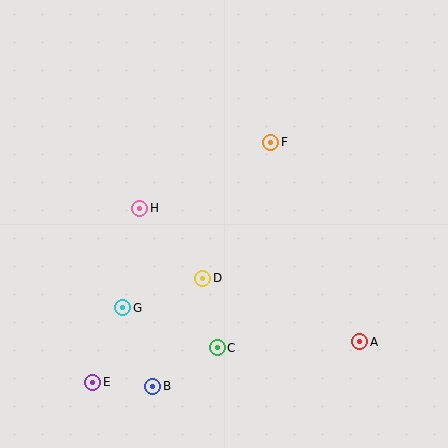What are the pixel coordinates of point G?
Point G is at (123, 308).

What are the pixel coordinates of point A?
Point A is at (360, 342).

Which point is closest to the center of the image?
Point D at (203, 278) is closest to the center.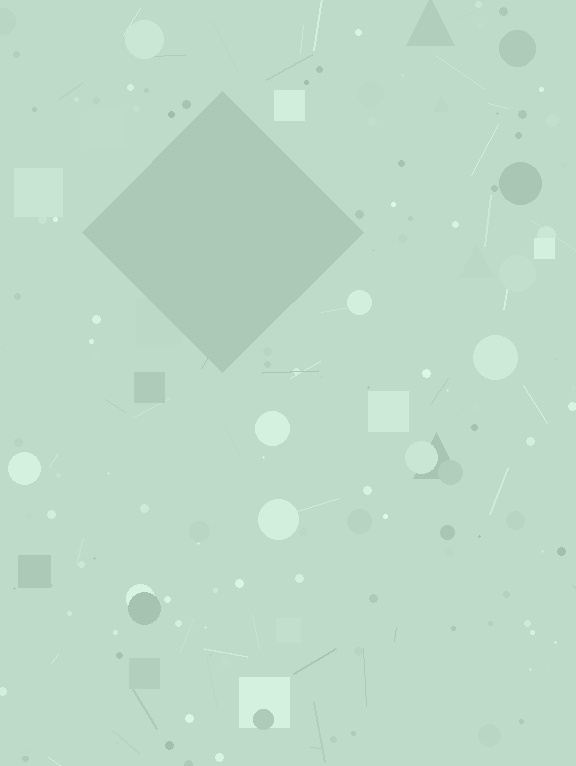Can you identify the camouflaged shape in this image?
The camouflaged shape is a diamond.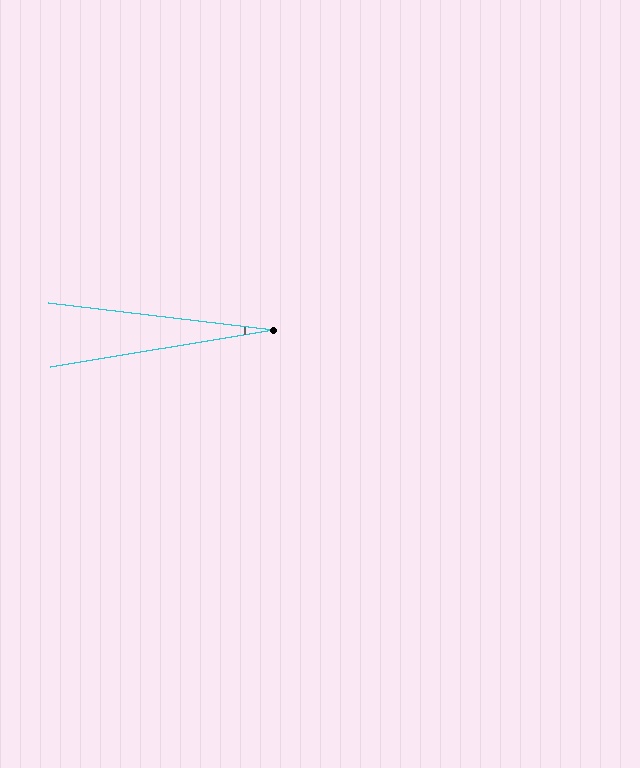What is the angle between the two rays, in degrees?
Approximately 16 degrees.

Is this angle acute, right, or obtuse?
It is acute.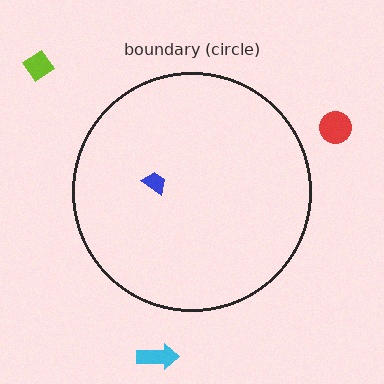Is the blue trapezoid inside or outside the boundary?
Inside.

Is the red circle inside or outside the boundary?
Outside.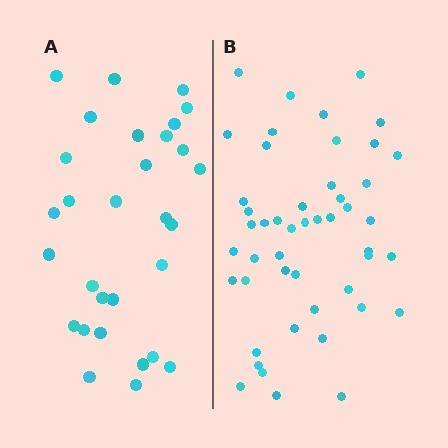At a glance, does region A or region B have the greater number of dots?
Region B (the right region) has more dots.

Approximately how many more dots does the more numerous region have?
Region B has approximately 20 more dots than region A.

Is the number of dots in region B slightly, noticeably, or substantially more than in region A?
Region B has substantially more. The ratio is roughly 1.6 to 1.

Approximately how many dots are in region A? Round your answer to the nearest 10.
About 30 dots.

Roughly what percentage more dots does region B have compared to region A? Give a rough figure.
About 60% more.